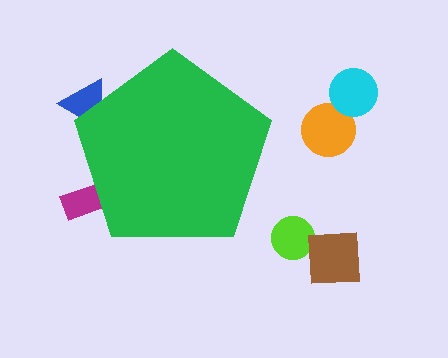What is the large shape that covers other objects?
A green pentagon.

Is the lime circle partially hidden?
No, the lime circle is fully visible.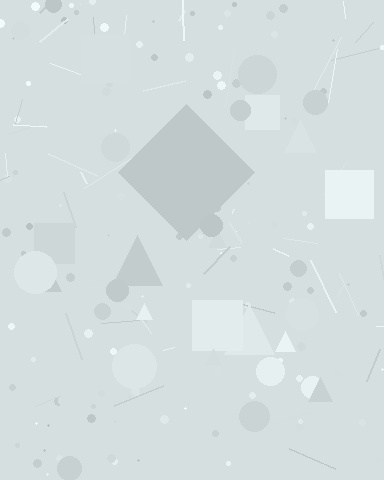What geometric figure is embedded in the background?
A diamond is embedded in the background.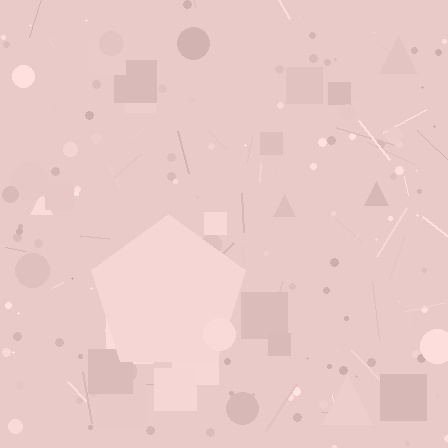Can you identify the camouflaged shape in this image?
The camouflaged shape is a pentagon.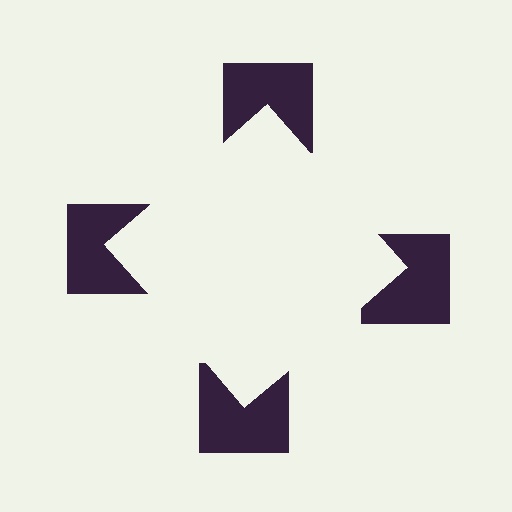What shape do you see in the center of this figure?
An illusory square — its edges are inferred from the aligned wedge cuts in the notched squares, not physically drawn.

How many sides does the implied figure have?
4 sides.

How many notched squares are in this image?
There are 4 — one at each vertex of the illusory square.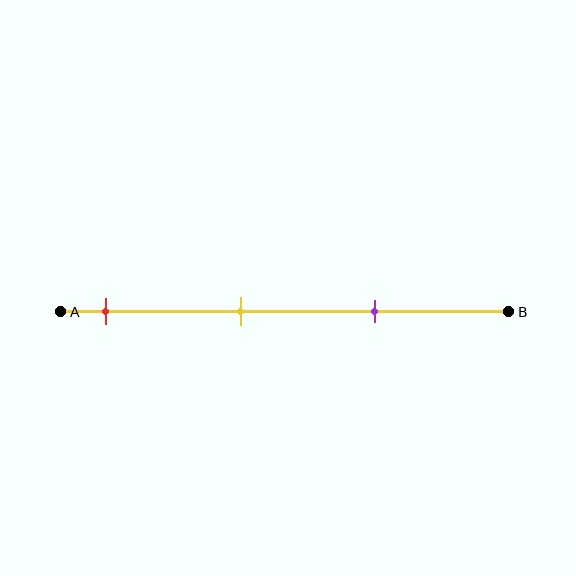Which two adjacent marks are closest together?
The yellow and purple marks are the closest adjacent pair.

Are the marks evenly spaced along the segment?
Yes, the marks are approximately evenly spaced.